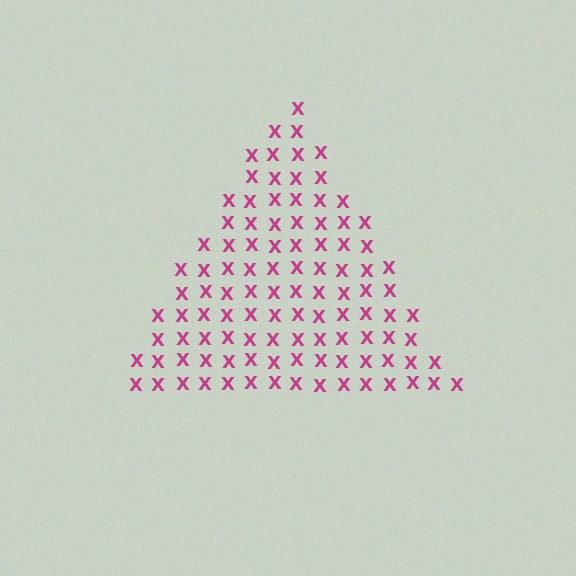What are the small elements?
The small elements are letter X's.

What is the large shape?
The large shape is a triangle.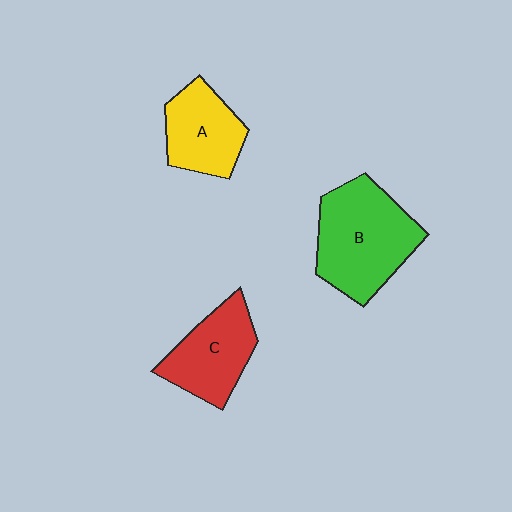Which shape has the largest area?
Shape B (green).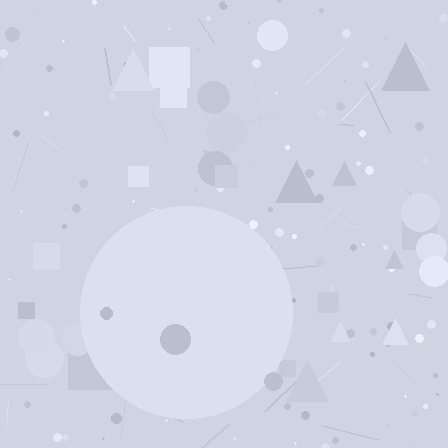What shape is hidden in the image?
A circle is hidden in the image.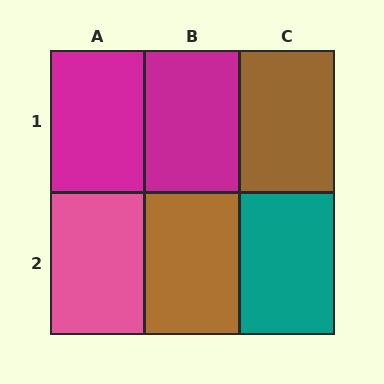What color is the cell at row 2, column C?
Teal.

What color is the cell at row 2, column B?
Brown.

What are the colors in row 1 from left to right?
Magenta, magenta, brown.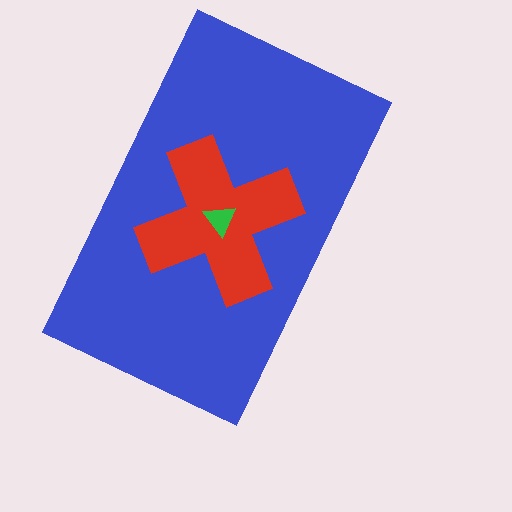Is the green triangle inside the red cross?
Yes.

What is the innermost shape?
The green triangle.